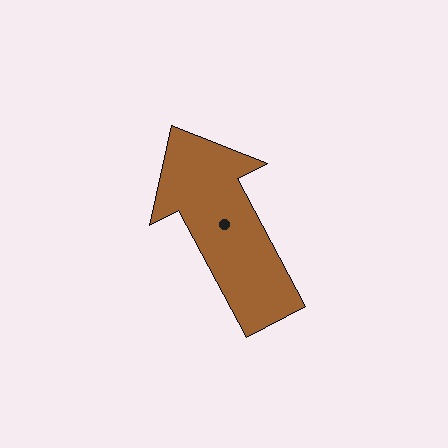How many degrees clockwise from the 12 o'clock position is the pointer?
Approximately 332 degrees.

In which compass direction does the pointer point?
Northwest.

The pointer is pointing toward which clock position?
Roughly 11 o'clock.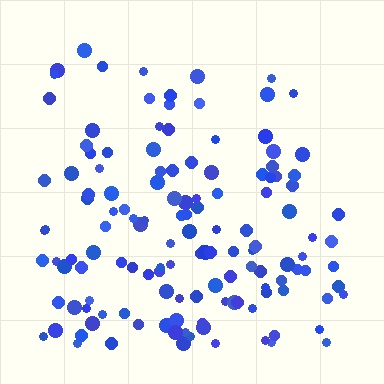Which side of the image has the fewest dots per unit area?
The top.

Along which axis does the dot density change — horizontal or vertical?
Vertical.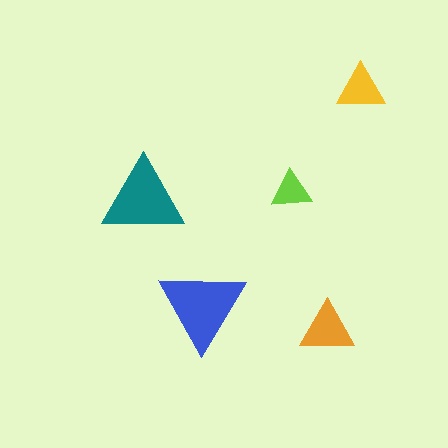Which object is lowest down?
The orange triangle is bottommost.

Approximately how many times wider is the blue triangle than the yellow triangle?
About 2 times wider.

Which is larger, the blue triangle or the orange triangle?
The blue one.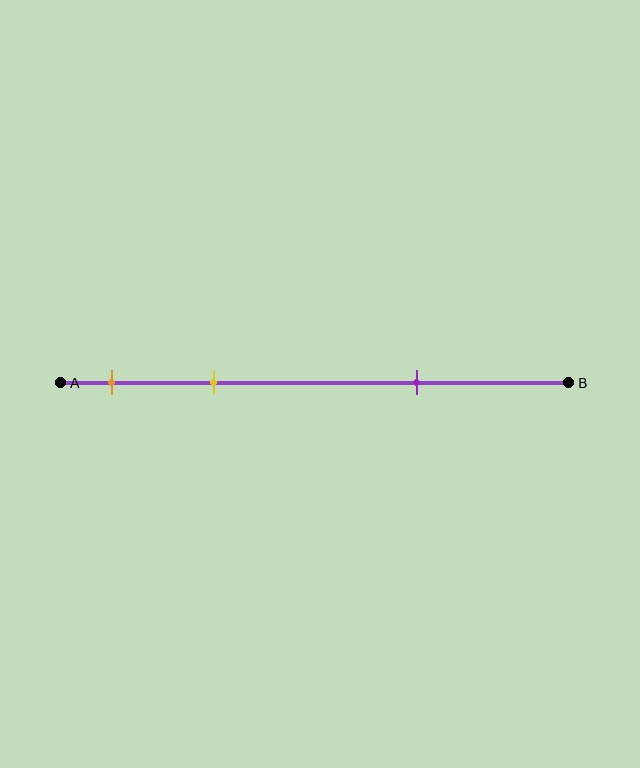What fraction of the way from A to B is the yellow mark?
The yellow mark is approximately 30% (0.3) of the way from A to B.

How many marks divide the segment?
There are 3 marks dividing the segment.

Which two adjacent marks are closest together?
The orange and yellow marks are the closest adjacent pair.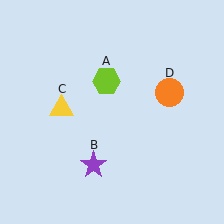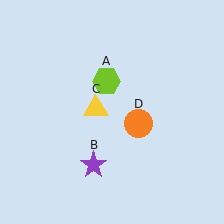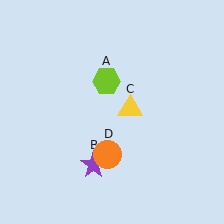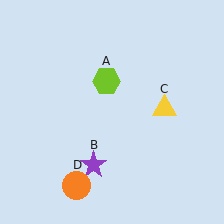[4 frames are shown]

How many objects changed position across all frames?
2 objects changed position: yellow triangle (object C), orange circle (object D).